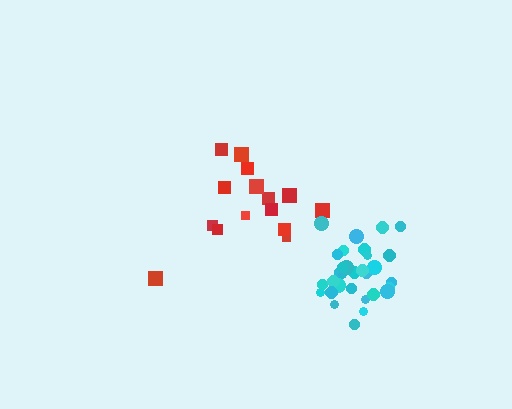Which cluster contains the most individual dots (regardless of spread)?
Cyan (33).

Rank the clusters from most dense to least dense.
cyan, red.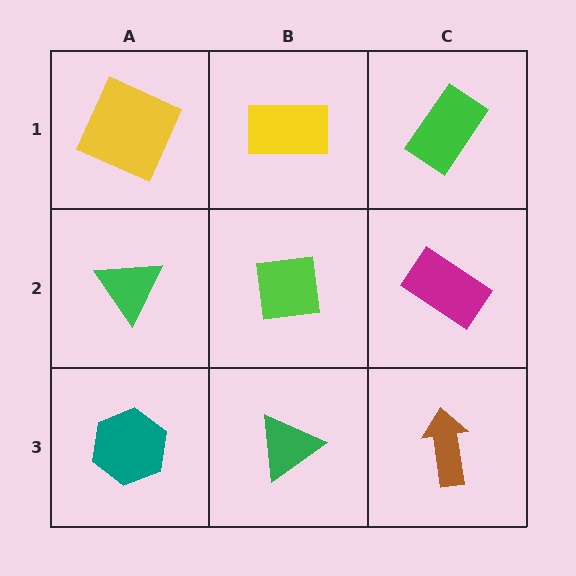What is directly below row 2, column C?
A brown arrow.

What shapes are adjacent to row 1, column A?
A green triangle (row 2, column A), a yellow rectangle (row 1, column B).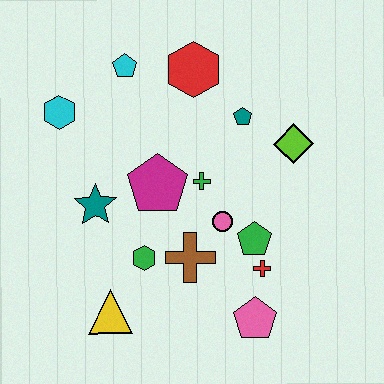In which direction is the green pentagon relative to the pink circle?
The green pentagon is to the right of the pink circle.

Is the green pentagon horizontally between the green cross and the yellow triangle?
No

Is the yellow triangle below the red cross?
Yes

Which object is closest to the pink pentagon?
The red cross is closest to the pink pentagon.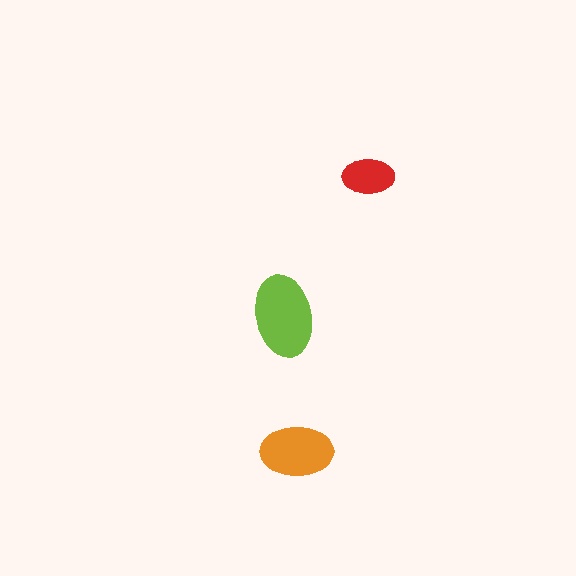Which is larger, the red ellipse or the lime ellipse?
The lime one.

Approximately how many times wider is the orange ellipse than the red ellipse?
About 1.5 times wider.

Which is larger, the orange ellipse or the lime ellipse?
The lime one.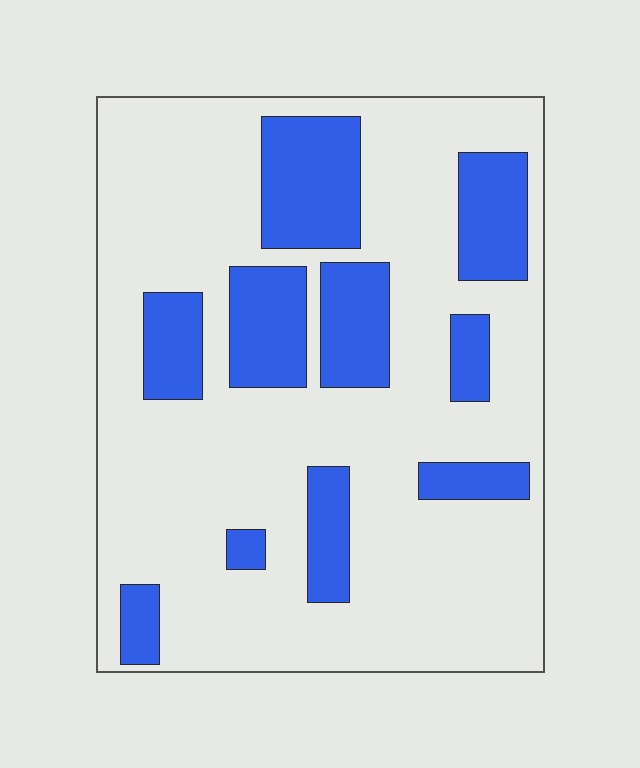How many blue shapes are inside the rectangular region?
10.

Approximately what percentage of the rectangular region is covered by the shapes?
Approximately 25%.